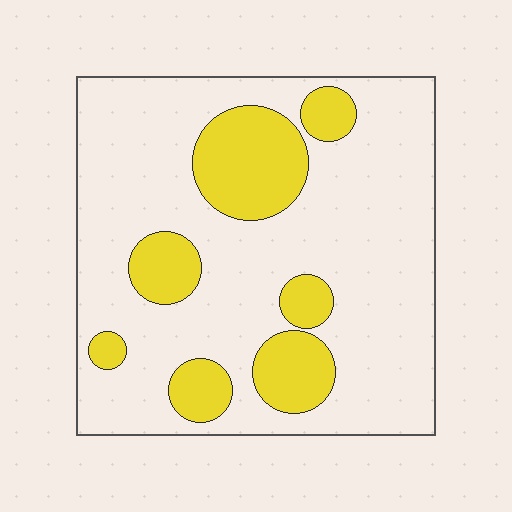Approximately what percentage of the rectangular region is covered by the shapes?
Approximately 25%.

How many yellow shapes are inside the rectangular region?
7.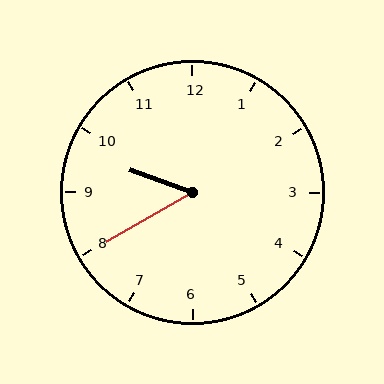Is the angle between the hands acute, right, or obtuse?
It is acute.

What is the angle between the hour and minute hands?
Approximately 50 degrees.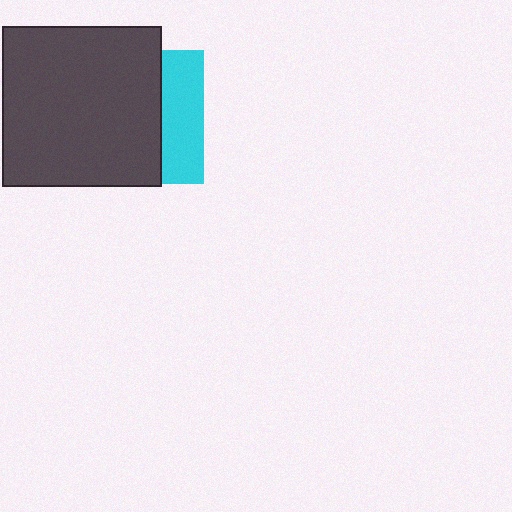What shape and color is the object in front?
The object in front is a dark gray square.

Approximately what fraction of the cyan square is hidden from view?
Roughly 69% of the cyan square is hidden behind the dark gray square.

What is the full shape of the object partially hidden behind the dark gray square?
The partially hidden object is a cyan square.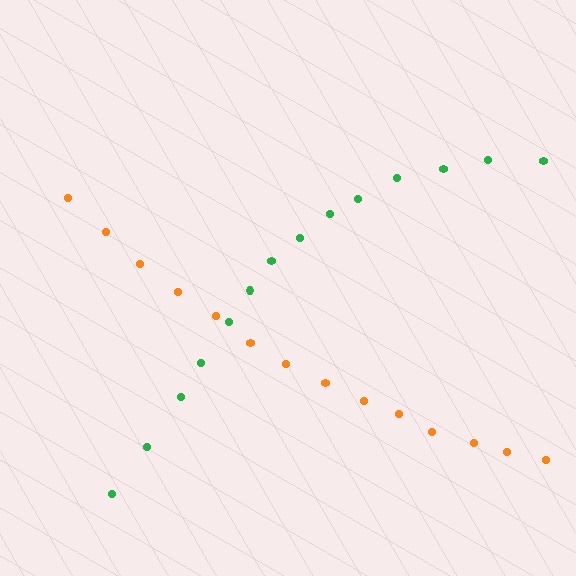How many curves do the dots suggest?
There are 2 distinct paths.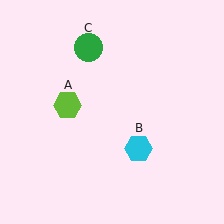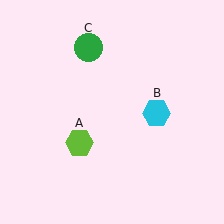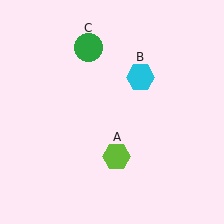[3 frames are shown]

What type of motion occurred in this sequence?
The lime hexagon (object A), cyan hexagon (object B) rotated counterclockwise around the center of the scene.